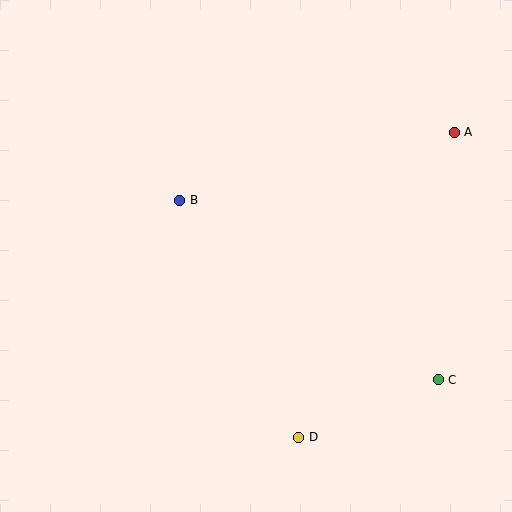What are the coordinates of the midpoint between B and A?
The midpoint between B and A is at (317, 166).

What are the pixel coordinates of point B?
Point B is at (180, 200).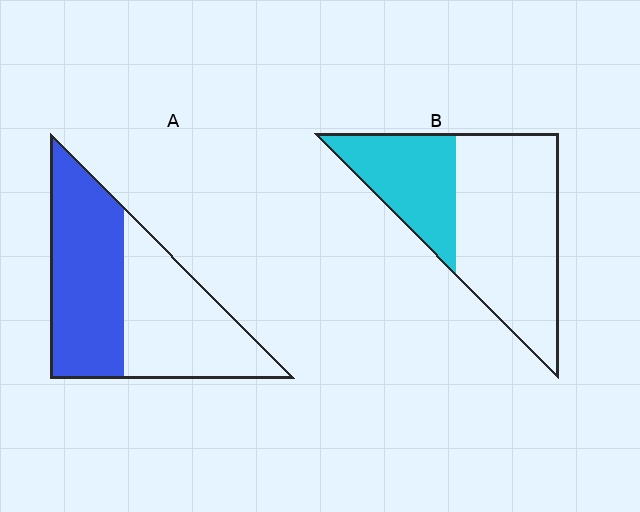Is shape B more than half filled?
No.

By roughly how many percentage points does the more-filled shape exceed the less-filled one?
By roughly 20 percentage points (A over B).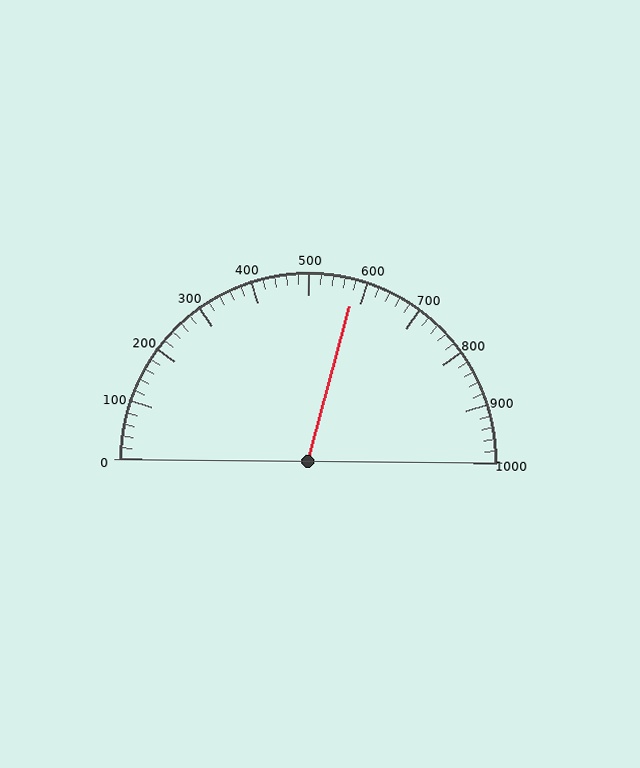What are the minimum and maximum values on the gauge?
The gauge ranges from 0 to 1000.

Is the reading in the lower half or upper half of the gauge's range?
The reading is in the upper half of the range (0 to 1000).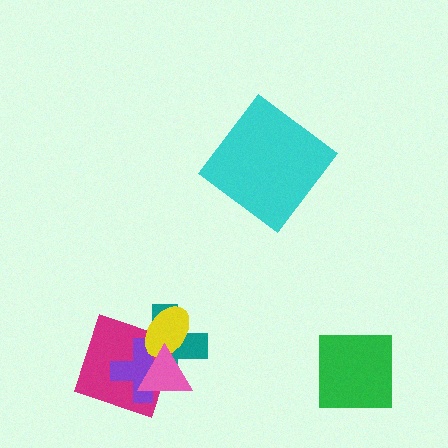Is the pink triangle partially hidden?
No, no other shape covers it.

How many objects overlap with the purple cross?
4 objects overlap with the purple cross.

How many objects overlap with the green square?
0 objects overlap with the green square.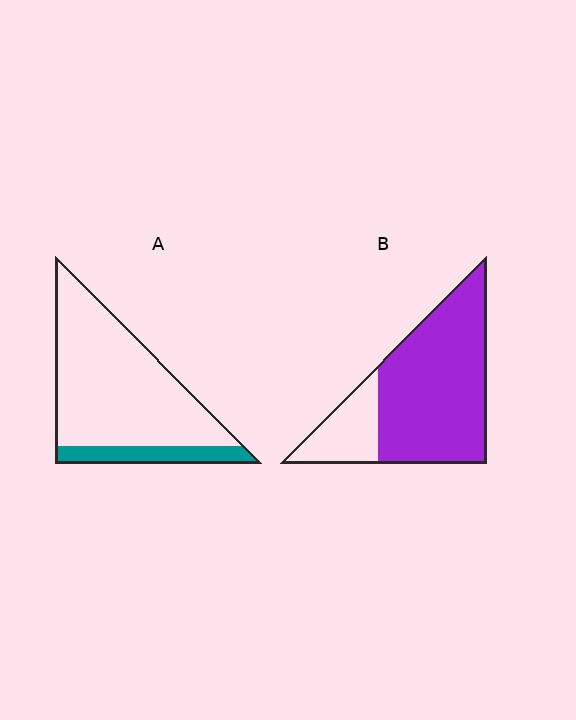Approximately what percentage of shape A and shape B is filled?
A is approximately 15% and B is approximately 80%.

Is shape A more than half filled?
No.